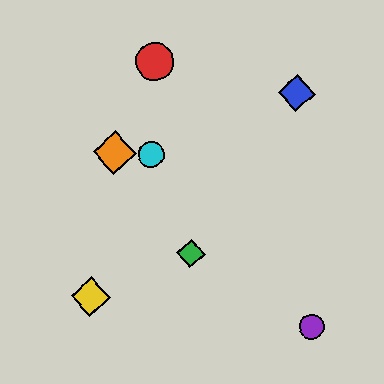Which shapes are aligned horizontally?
The orange diamond, the cyan circle are aligned horizontally.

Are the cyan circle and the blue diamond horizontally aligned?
No, the cyan circle is at y≈155 and the blue diamond is at y≈93.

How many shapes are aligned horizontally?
2 shapes (the orange diamond, the cyan circle) are aligned horizontally.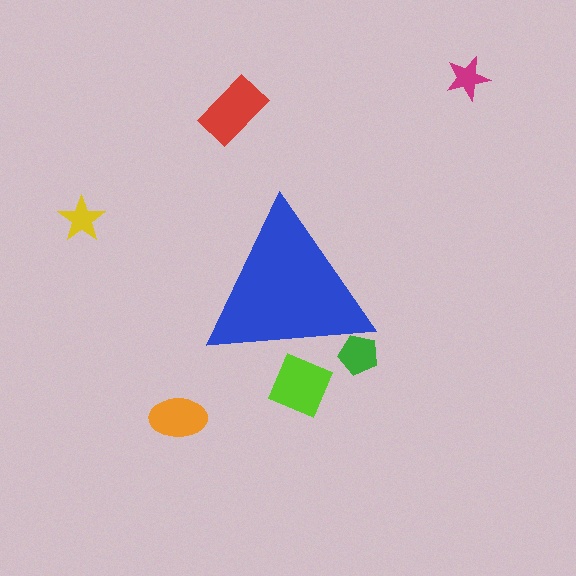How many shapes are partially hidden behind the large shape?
2 shapes are partially hidden.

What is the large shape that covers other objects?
A blue triangle.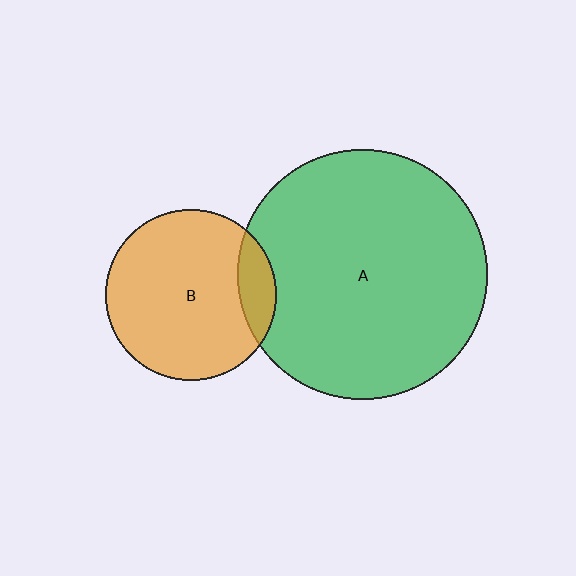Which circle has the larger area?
Circle A (green).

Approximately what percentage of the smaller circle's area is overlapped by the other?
Approximately 15%.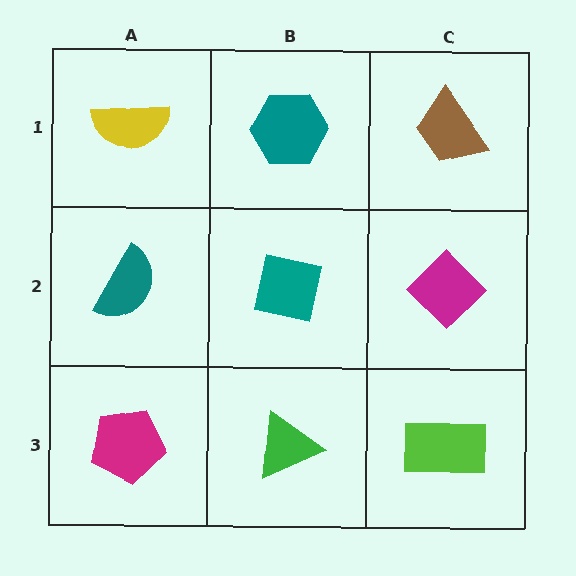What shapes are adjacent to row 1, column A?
A teal semicircle (row 2, column A), a teal hexagon (row 1, column B).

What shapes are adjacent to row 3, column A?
A teal semicircle (row 2, column A), a green triangle (row 3, column B).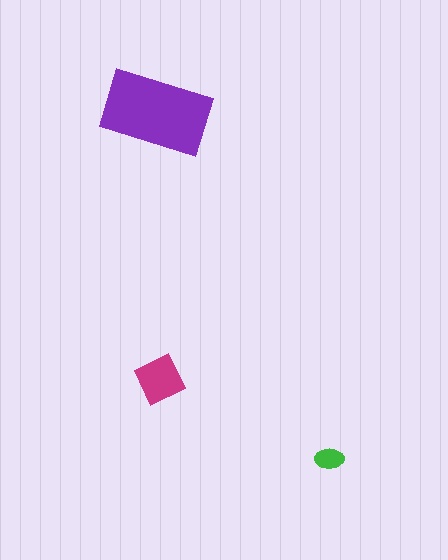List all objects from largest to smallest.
The purple rectangle, the magenta square, the green ellipse.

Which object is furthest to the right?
The green ellipse is rightmost.